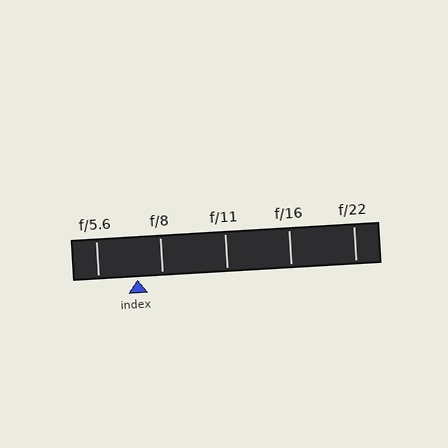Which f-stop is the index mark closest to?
The index mark is closest to f/8.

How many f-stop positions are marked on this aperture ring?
There are 5 f-stop positions marked.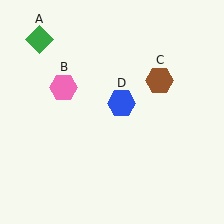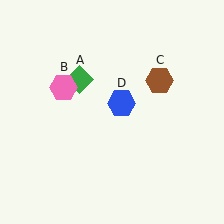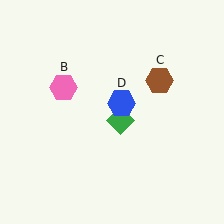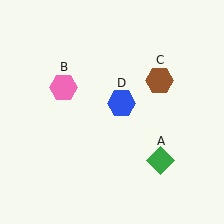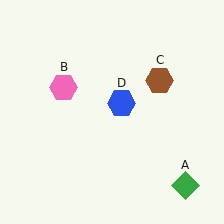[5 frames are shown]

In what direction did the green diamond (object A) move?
The green diamond (object A) moved down and to the right.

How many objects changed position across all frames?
1 object changed position: green diamond (object A).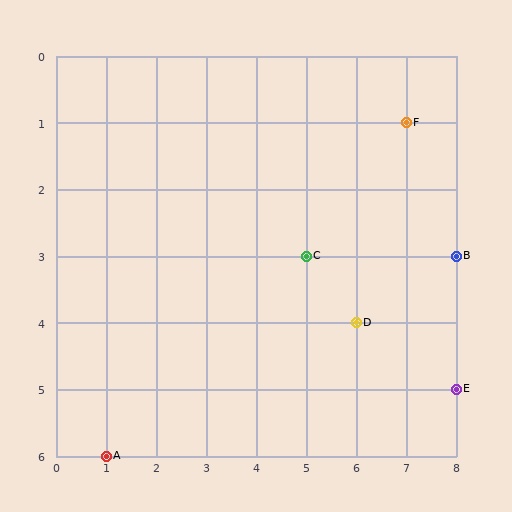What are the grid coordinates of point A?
Point A is at grid coordinates (1, 6).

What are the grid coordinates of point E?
Point E is at grid coordinates (8, 5).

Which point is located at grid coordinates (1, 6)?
Point A is at (1, 6).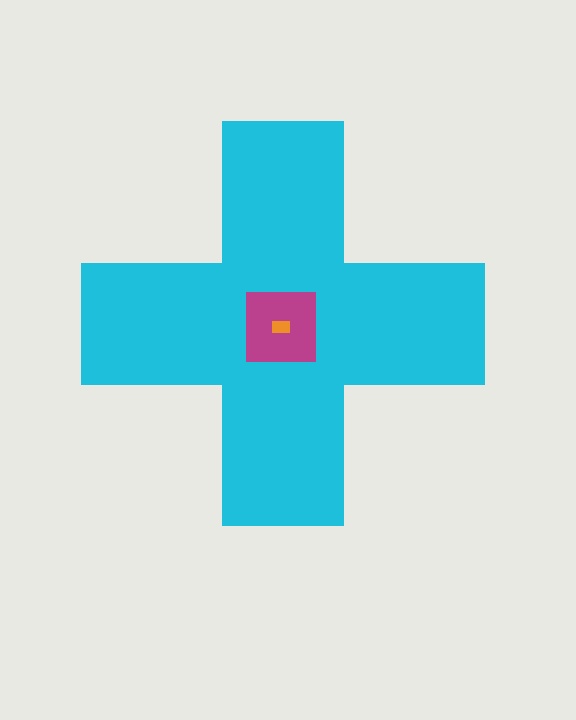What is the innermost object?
The orange rectangle.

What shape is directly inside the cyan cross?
The magenta square.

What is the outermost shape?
The cyan cross.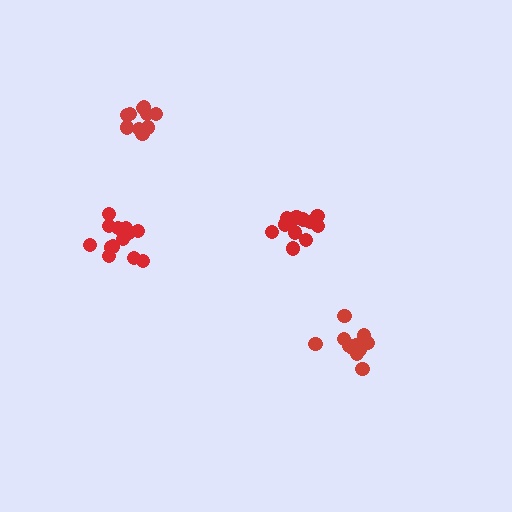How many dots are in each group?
Group 1: 17 dots, Group 2: 12 dots, Group 3: 11 dots, Group 4: 12 dots (52 total).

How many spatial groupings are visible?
There are 4 spatial groupings.